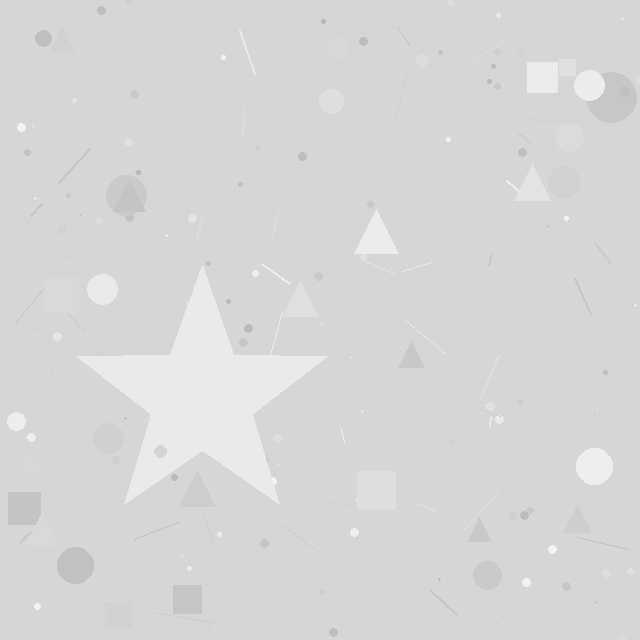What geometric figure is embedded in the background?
A star is embedded in the background.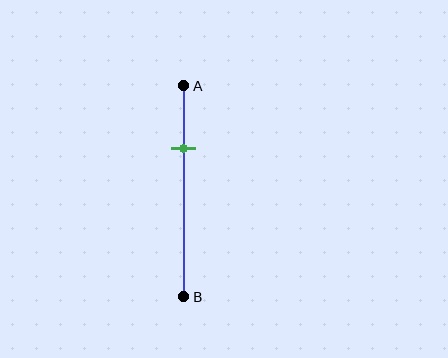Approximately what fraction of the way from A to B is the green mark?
The green mark is approximately 30% of the way from A to B.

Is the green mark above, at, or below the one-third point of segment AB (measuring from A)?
The green mark is above the one-third point of segment AB.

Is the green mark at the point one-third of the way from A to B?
No, the mark is at about 30% from A, not at the 33% one-third point.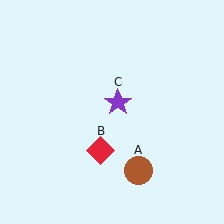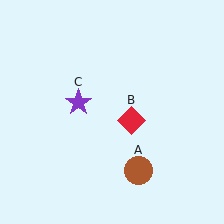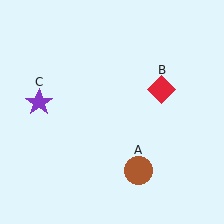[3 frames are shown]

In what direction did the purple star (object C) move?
The purple star (object C) moved left.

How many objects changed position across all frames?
2 objects changed position: red diamond (object B), purple star (object C).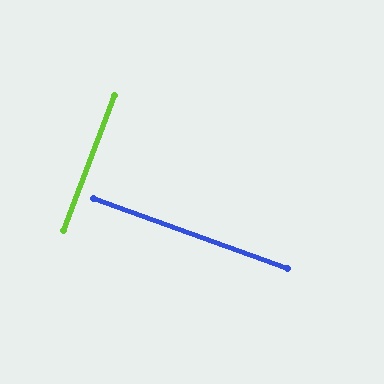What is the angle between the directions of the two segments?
Approximately 89 degrees.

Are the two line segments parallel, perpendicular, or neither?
Perpendicular — they meet at approximately 89°.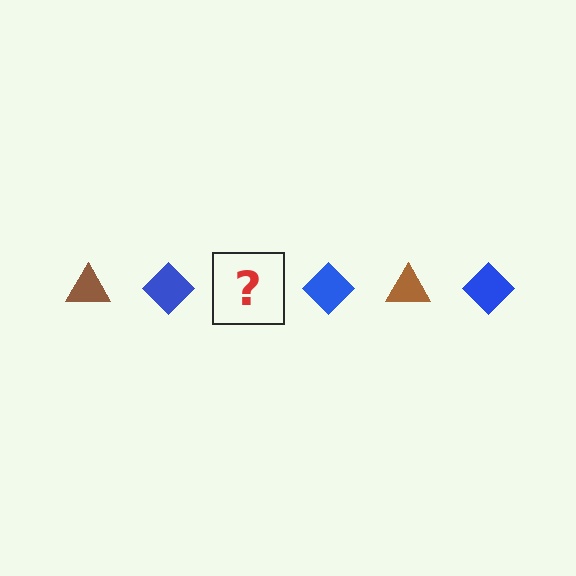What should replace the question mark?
The question mark should be replaced with a brown triangle.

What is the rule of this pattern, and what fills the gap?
The rule is that the pattern alternates between brown triangle and blue diamond. The gap should be filled with a brown triangle.